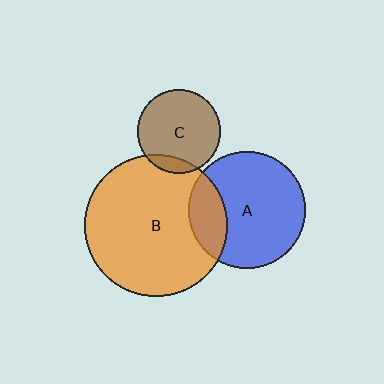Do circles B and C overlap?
Yes.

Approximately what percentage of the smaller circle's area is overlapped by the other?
Approximately 10%.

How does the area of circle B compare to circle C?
Approximately 2.9 times.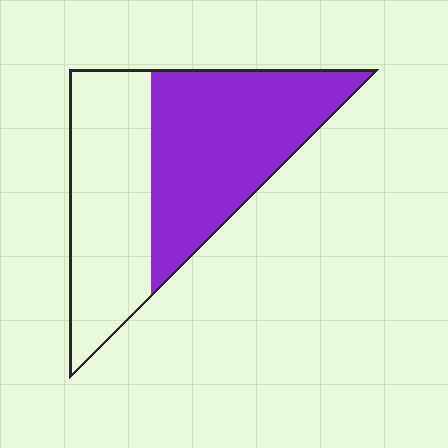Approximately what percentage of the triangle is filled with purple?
Approximately 55%.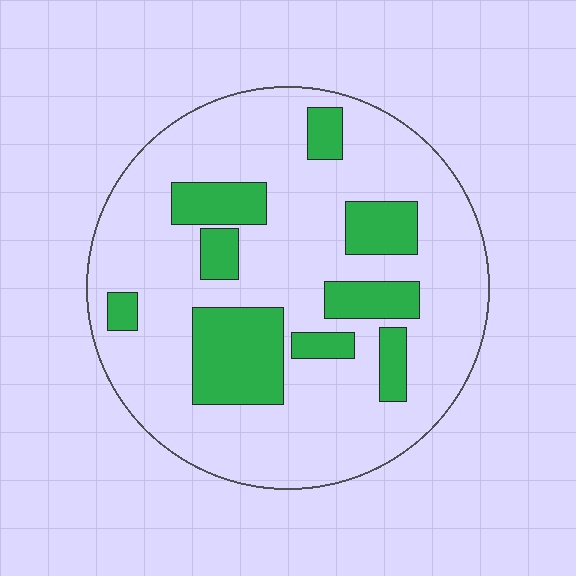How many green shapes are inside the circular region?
9.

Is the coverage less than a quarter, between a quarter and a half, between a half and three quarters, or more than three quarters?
Less than a quarter.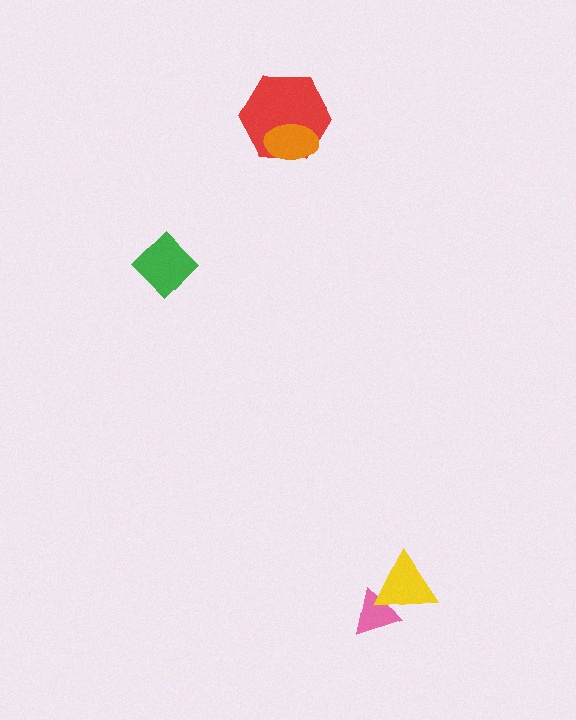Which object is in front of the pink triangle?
The yellow triangle is in front of the pink triangle.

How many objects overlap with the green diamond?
0 objects overlap with the green diamond.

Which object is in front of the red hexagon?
The orange ellipse is in front of the red hexagon.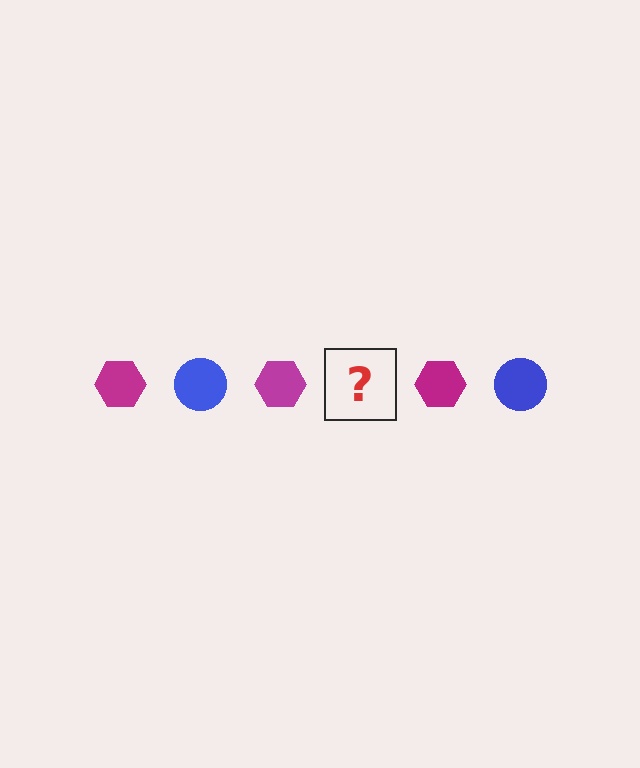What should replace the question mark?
The question mark should be replaced with a blue circle.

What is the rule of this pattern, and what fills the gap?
The rule is that the pattern alternates between magenta hexagon and blue circle. The gap should be filled with a blue circle.